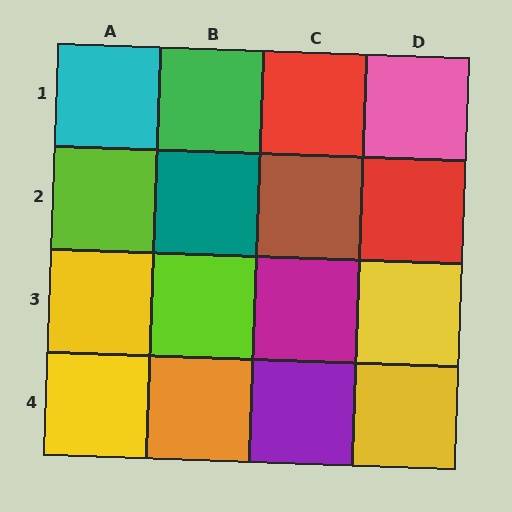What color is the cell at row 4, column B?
Orange.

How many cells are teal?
1 cell is teal.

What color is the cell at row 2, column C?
Brown.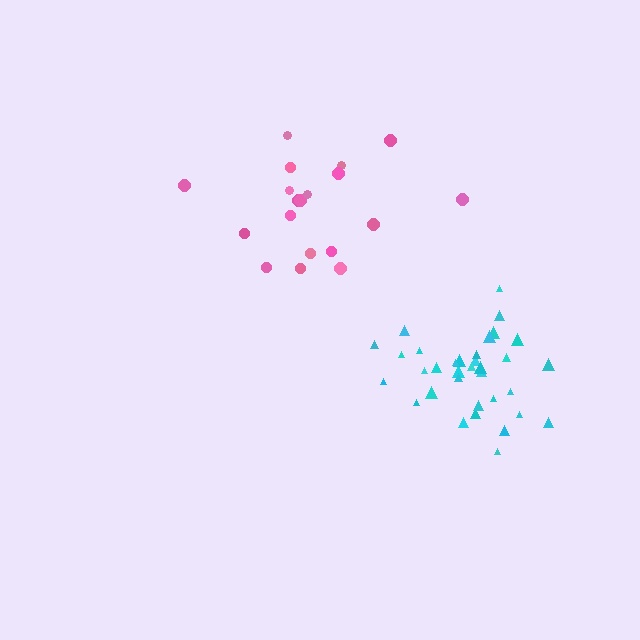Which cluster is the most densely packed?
Cyan.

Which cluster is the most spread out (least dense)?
Pink.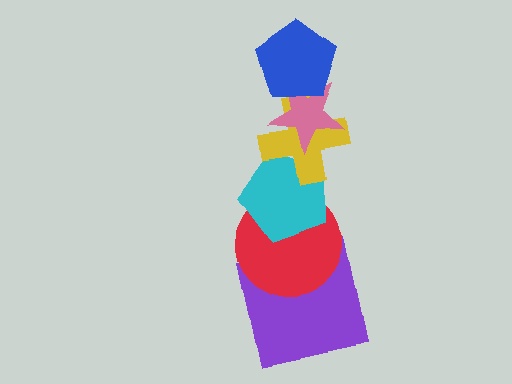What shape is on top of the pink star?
The blue pentagon is on top of the pink star.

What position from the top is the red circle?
The red circle is 5th from the top.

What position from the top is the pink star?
The pink star is 2nd from the top.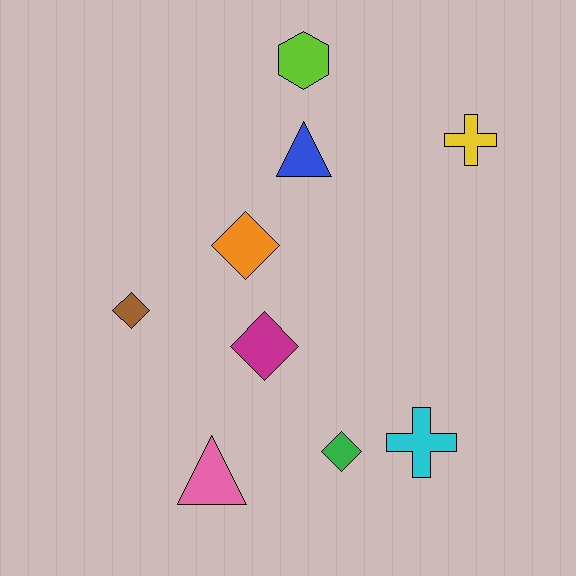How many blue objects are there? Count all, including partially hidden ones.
There is 1 blue object.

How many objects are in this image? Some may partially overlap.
There are 9 objects.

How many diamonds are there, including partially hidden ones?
There are 4 diamonds.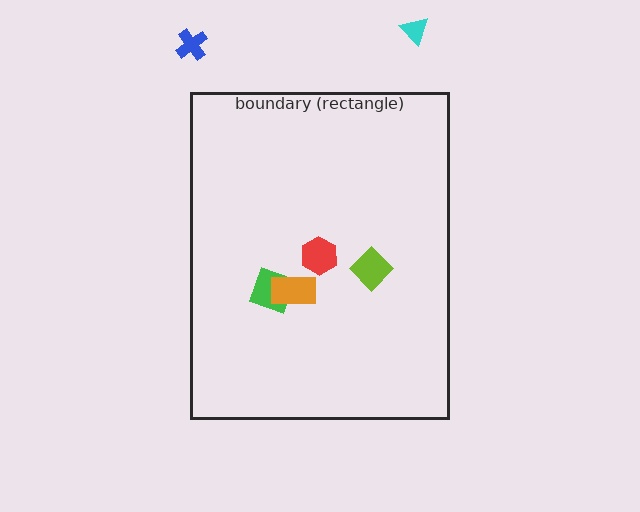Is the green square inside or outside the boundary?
Inside.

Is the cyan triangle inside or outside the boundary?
Outside.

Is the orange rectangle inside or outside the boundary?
Inside.